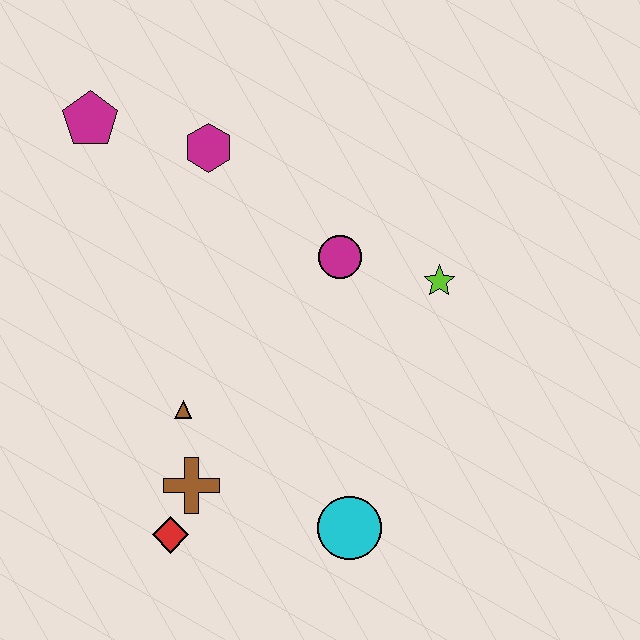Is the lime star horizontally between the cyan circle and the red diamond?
No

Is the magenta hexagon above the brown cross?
Yes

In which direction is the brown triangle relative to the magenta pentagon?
The brown triangle is below the magenta pentagon.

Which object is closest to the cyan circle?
The brown cross is closest to the cyan circle.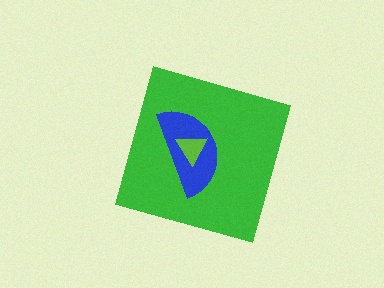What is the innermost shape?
The lime triangle.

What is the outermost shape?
The green diamond.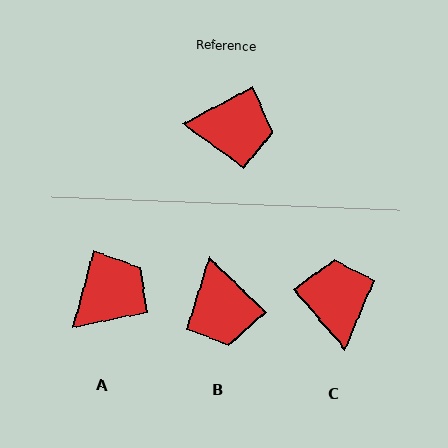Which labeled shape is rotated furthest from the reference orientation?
C, about 103 degrees away.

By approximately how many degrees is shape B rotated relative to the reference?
Approximately 72 degrees clockwise.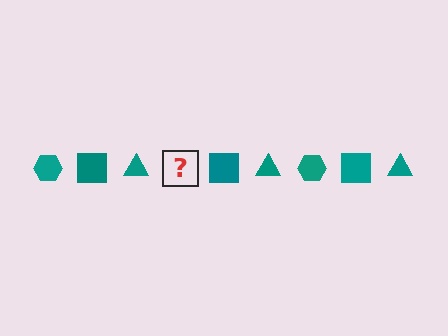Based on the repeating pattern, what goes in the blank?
The blank should be a teal hexagon.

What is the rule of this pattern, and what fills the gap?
The rule is that the pattern cycles through hexagon, square, triangle shapes in teal. The gap should be filled with a teal hexagon.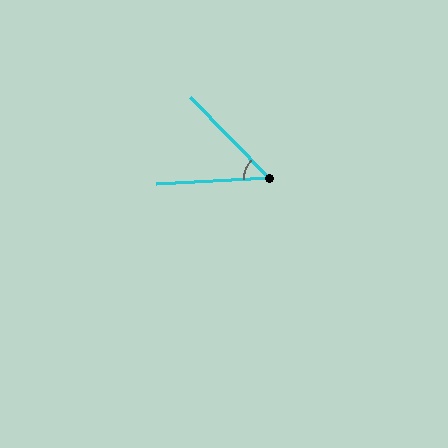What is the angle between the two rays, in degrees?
Approximately 49 degrees.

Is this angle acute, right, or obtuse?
It is acute.